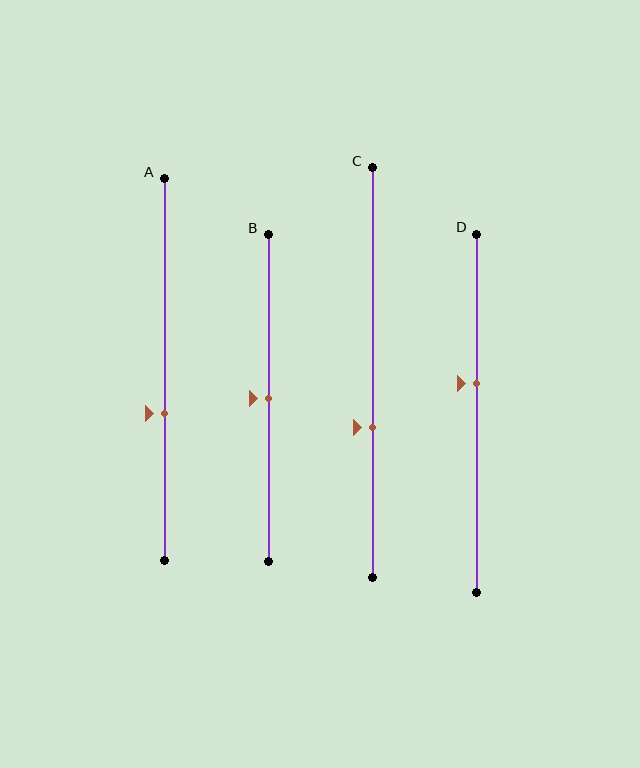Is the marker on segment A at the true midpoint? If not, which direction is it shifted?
No, the marker on segment A is shifted downward by about 11% of the segment length.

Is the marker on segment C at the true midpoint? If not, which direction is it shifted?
No, the marker on segment C is shifted downward by about 13% of the segment length.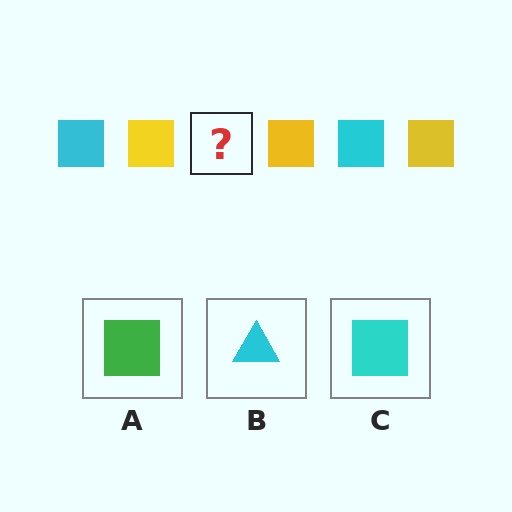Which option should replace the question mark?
Option C.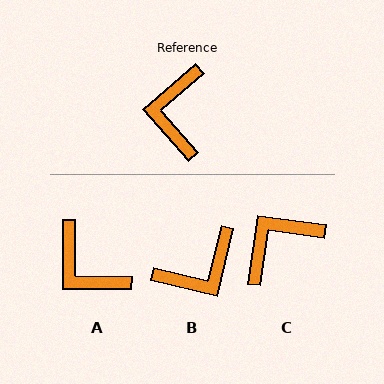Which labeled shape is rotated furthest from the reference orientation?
B, about 126 degrees away.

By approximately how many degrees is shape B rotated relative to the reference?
Approximately 126 degrees counter-clockwise.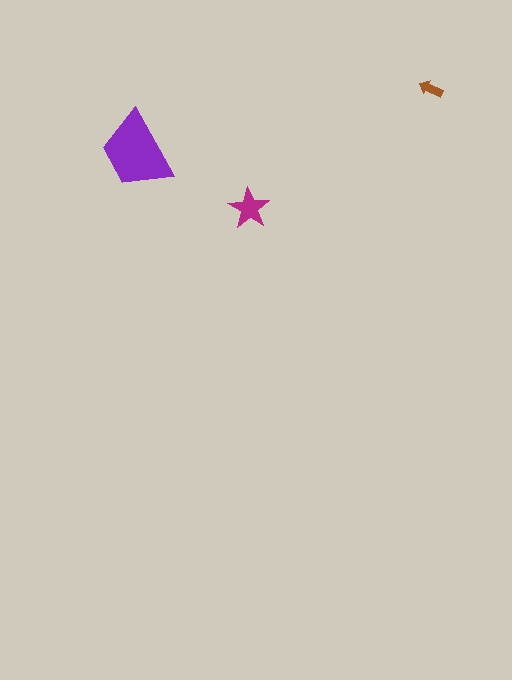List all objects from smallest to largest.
The brown arrow, the magenta star, the purple trapezoid.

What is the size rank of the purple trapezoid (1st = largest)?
1st.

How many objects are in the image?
There are 3 objects in the image.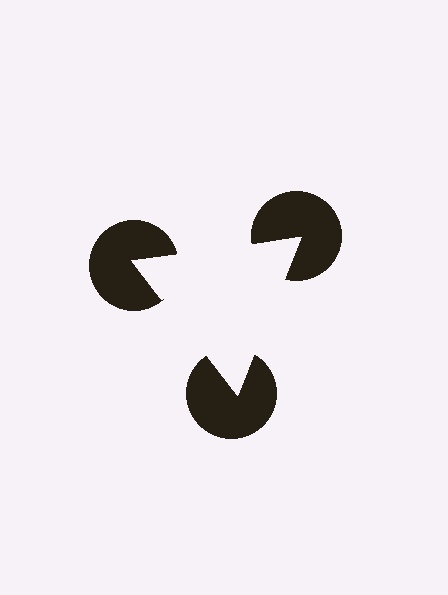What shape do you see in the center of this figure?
An illusory triangle — its edges are inferred from the aligned wedge cuts in the pac-man discs, not physically drawn.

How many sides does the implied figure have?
3 sides.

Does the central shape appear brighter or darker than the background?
It typically appears slightly brighter than the background, even though no actual brightness change is drawn.